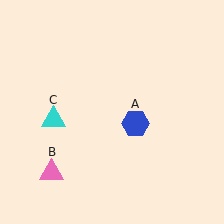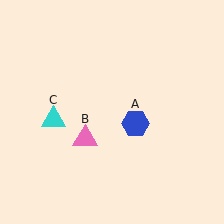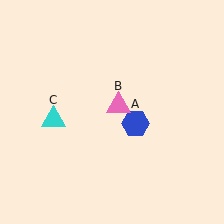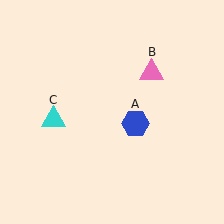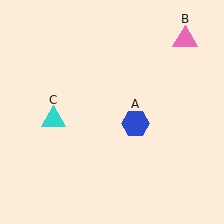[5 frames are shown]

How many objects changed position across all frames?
1 object changed position: pink triangle (object B).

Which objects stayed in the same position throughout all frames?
Blue hexagon (object A) and cyan triangle (object C) remained stationary.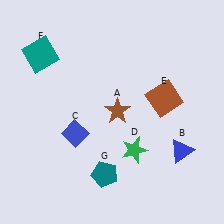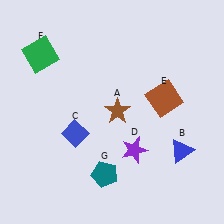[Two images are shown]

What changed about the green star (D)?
In Image 1, D is green. In Image 2, it changed to purple.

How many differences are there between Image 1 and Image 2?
There are 2 differences between the two images.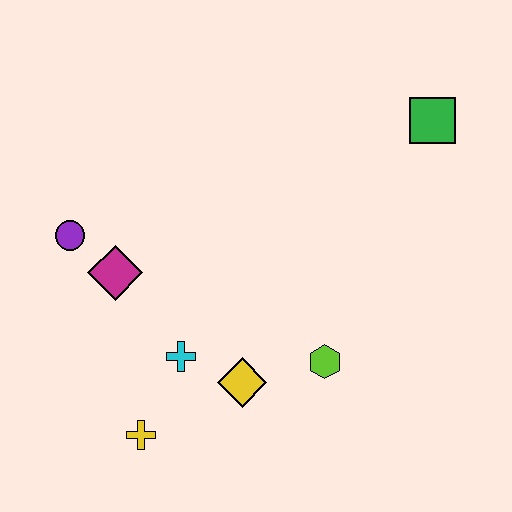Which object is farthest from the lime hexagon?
The purple circle is farthest from the lime hexagon.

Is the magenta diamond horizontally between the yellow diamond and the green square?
No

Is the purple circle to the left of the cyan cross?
Yes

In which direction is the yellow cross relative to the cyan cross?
The yellow cross is below the cyan cross.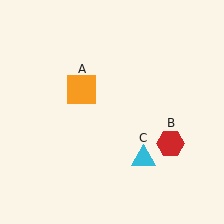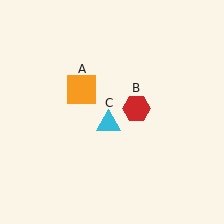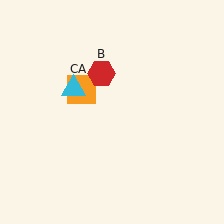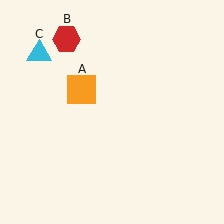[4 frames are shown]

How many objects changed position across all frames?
2 objects changed position: red hexagon (object B), cyan triangle (object C).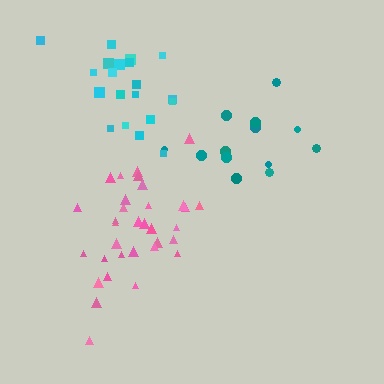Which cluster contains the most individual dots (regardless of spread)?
Pink (33).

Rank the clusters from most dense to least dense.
pink, cyan, teal.